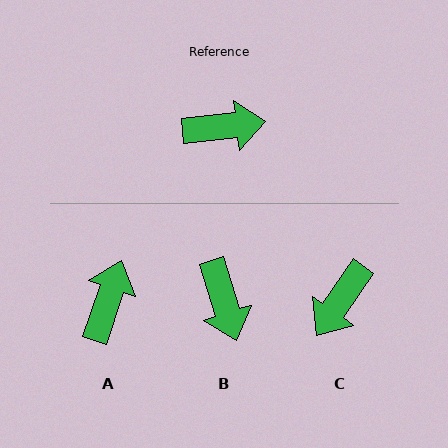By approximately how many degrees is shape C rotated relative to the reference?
Approximately 131 degrees clockwise.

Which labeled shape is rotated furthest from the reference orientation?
C, about 131 degrees away.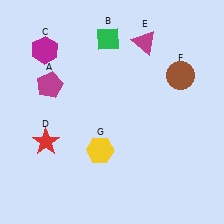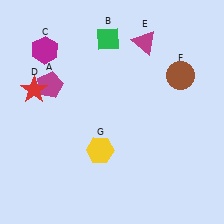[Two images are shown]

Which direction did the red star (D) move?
The red star (D) moved up.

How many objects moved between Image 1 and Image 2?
1 object moved between the two images.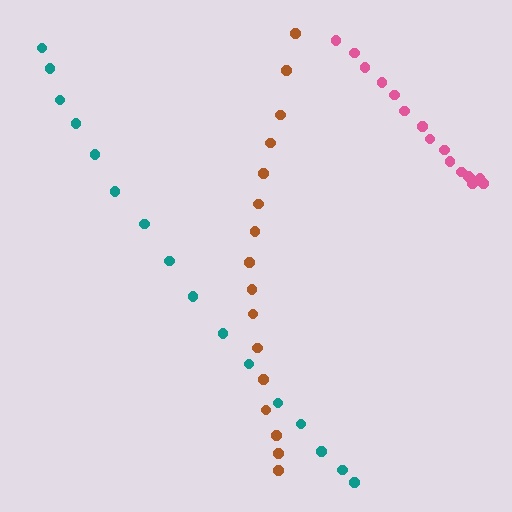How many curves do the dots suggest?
There are 3 distinct paths.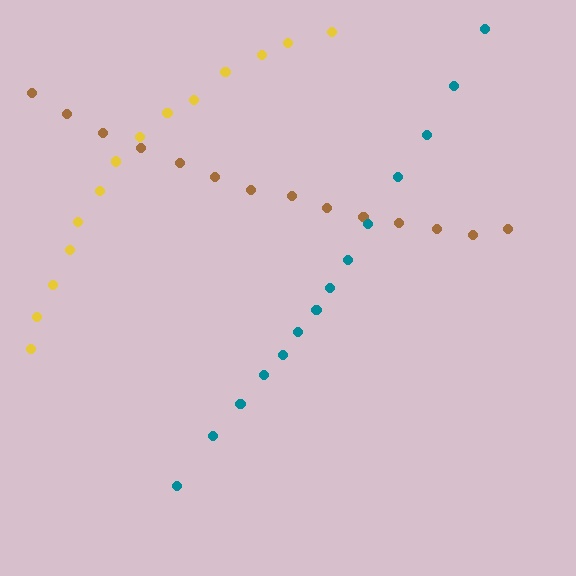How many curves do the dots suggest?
There are 3 distinct paths.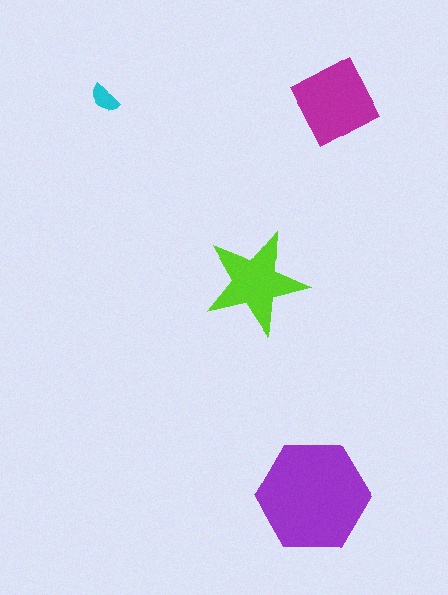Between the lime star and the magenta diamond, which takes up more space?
The magenta diamond.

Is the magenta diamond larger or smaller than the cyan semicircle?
Larger.